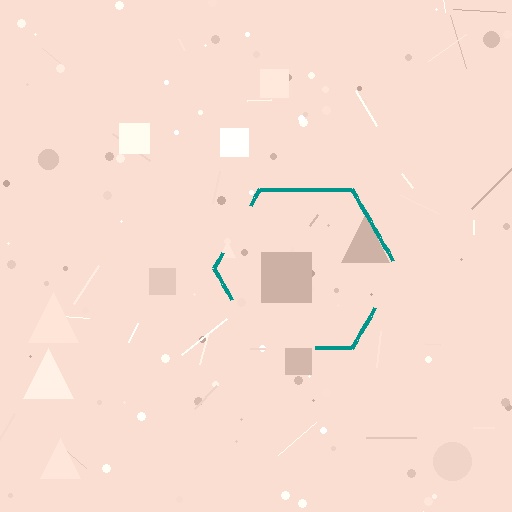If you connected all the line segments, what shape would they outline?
They would outline a hexagon.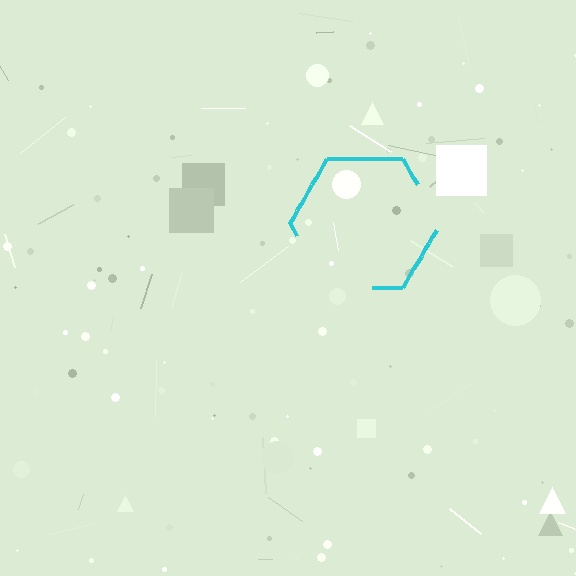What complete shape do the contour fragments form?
The contour fragments form a hexagon.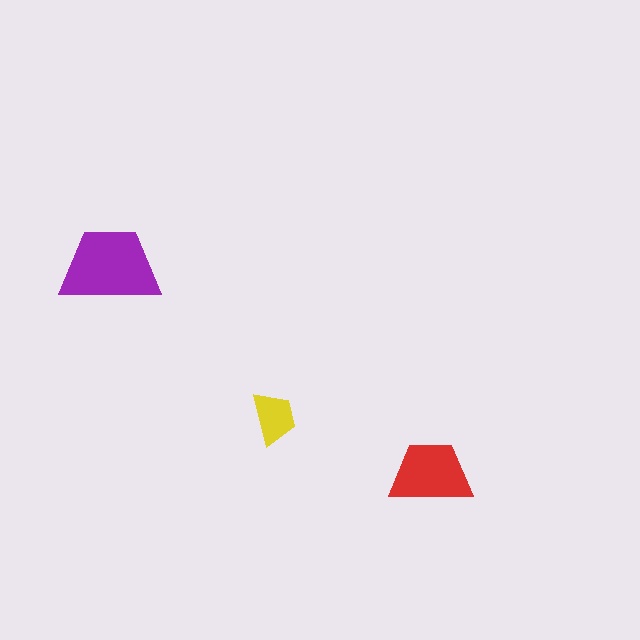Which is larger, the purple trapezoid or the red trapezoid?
The purple one.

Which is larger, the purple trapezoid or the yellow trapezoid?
The purple one.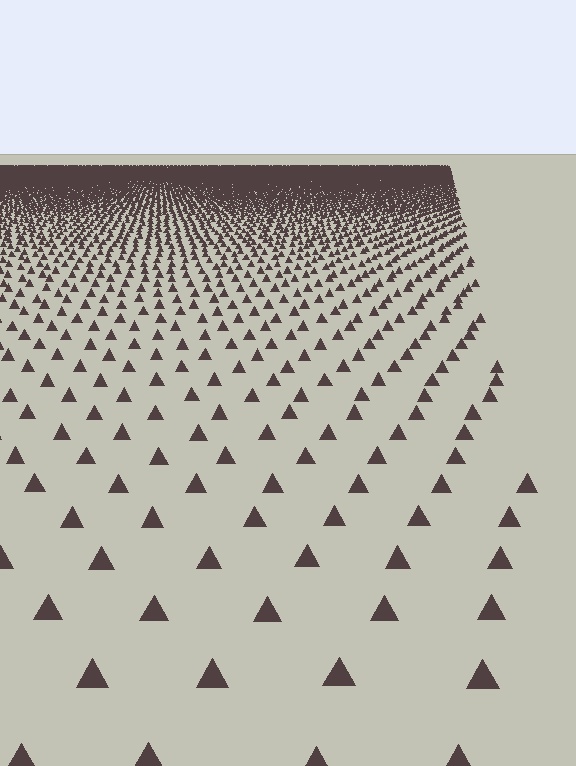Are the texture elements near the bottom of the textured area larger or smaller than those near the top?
Larger. Near the bottom, elements are closer to the viewer and appear at a bigger on-screen size.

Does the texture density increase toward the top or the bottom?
Density increases toward the top.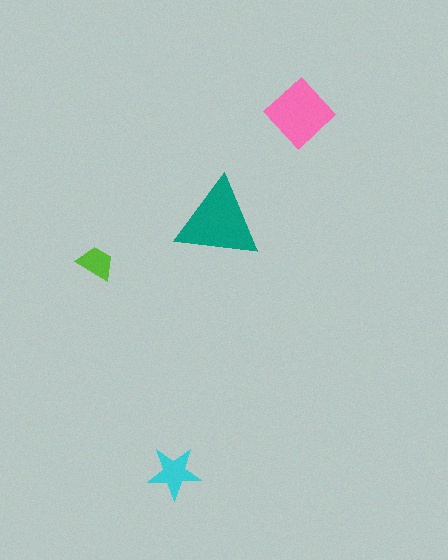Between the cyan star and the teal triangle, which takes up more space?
The teal triangle.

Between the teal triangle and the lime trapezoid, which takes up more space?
The teal triangle.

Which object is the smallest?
The lime trapezoid.